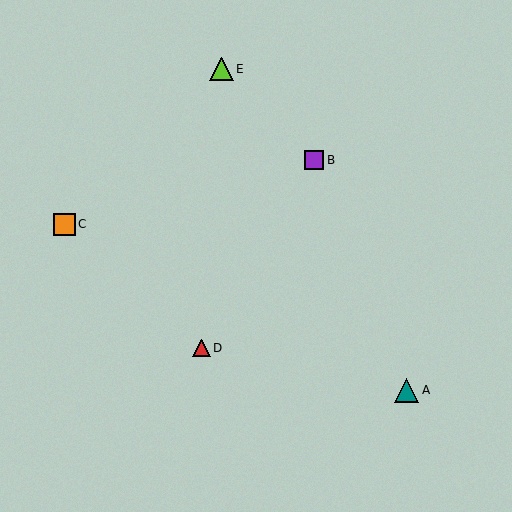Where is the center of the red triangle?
The center of the red triangle is at (201, 348).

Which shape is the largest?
The teal triangle (labeled A) is the largest.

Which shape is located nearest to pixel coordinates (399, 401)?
The teal triangle (labeled A) at (406, 390) is nearest to that location.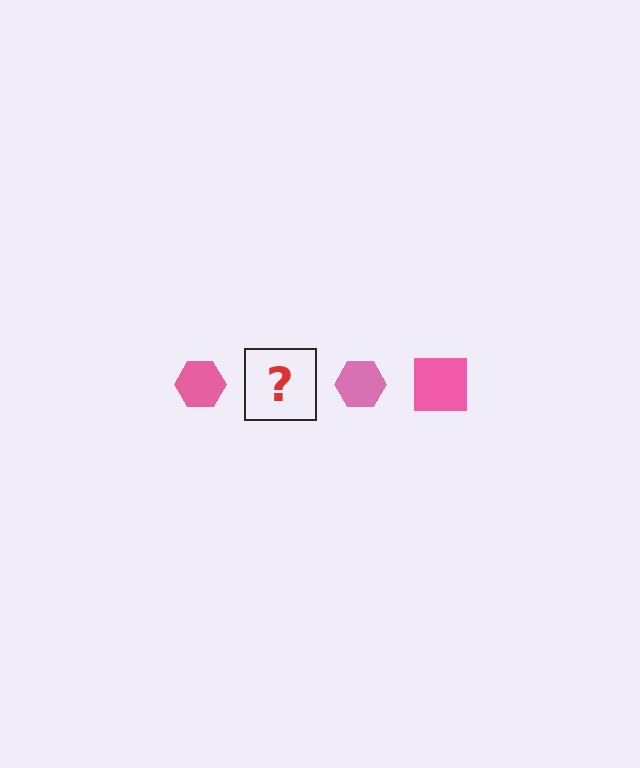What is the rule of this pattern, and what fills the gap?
The rule is that the pattern cycles through hexagon, square shapes in pink. The gap should be filled with a pink square.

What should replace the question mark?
The question mark should be replaced with a pink square.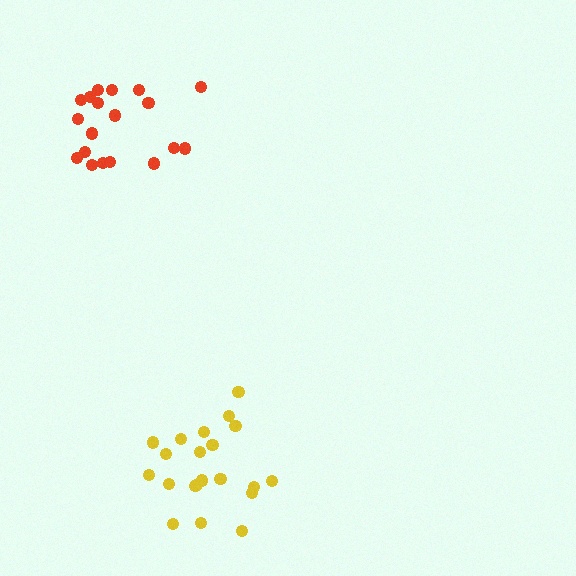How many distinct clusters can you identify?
There are 2 distinct clusters.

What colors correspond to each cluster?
The clusters are colored: red, yellow.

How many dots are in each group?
Group 1: 19 dots, Group 2: 21 dots (40 total).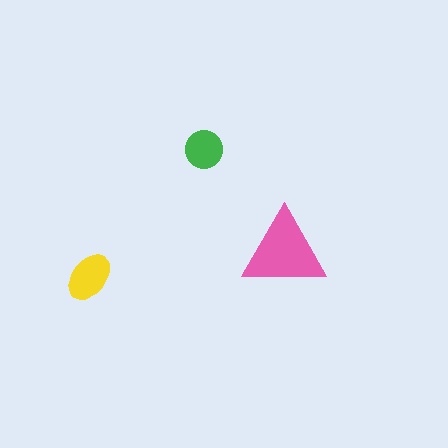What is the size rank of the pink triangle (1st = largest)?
1st.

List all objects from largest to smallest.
The pink triangle, the yellow ellipse, the green circle.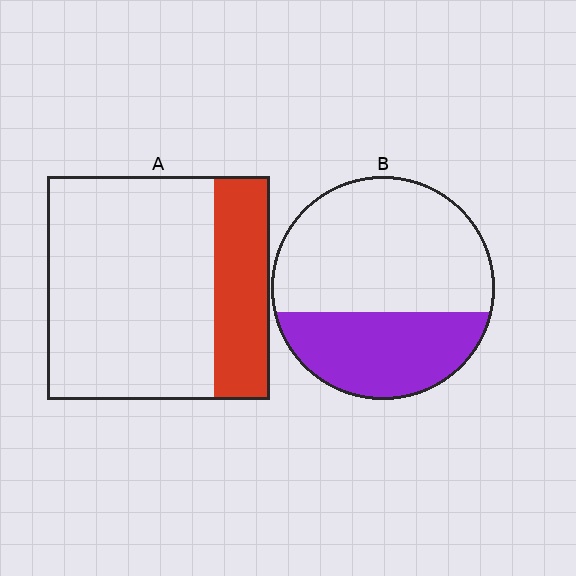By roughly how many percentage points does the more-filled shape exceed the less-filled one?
By roughly 10 percentage points (B over A).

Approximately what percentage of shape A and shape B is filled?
A is approximately 25% and B is approximately 35%.